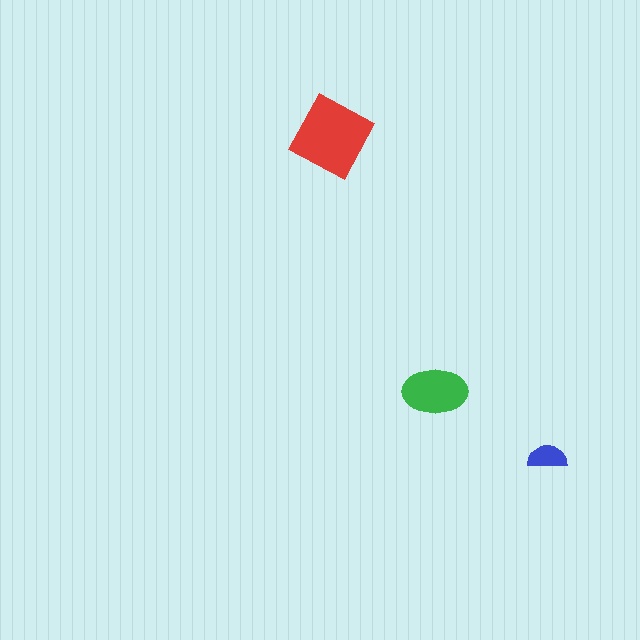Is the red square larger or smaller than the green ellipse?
Larger.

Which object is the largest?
The red square.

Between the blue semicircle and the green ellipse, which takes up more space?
The green ellipse.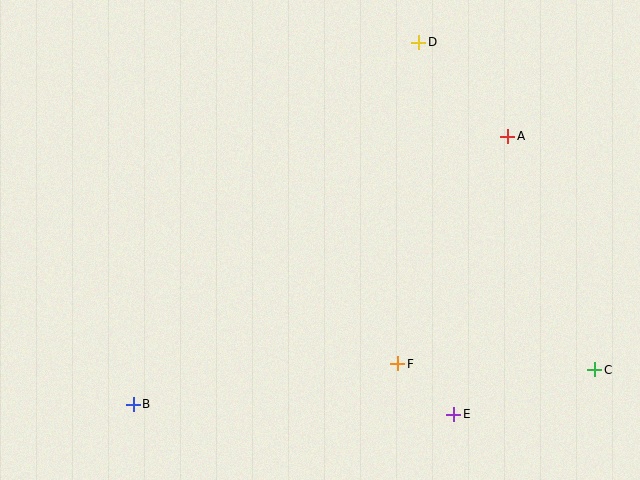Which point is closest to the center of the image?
Point F at (398, 364) is closest to the center.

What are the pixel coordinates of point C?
Point C is at (595, 370).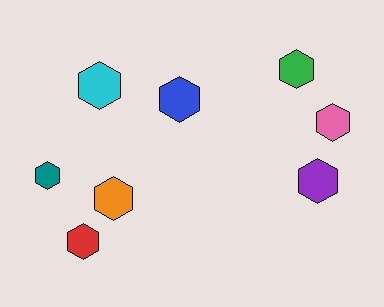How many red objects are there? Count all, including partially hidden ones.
There is 1 red object.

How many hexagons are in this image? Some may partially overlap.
There are 8 hexagons.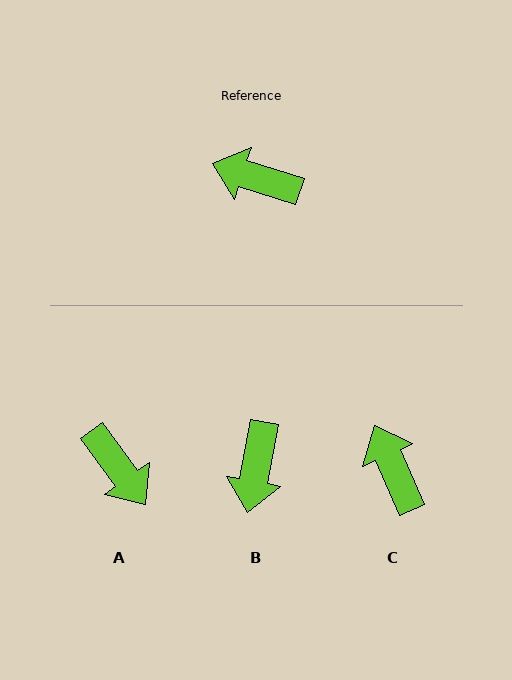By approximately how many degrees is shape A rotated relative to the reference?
Approximately 143 degrees counter-clockwise.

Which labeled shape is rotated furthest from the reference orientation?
A, about 143 degrees away.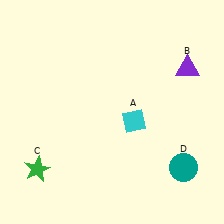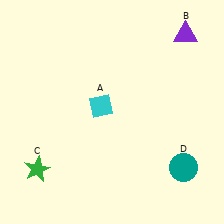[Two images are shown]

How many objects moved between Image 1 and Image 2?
2 objects moved between the two images.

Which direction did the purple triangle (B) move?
The purple triangle (B) moved up.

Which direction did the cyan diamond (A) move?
The cyan diamond (A) moved left.